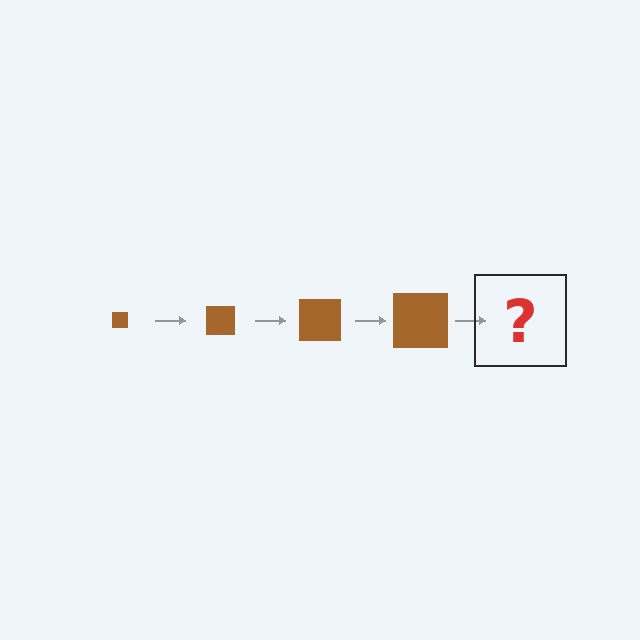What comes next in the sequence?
The next element should be a brown square, larger than the previous one.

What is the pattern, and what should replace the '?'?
The pattern is that the square gets progressively larger each step. The '?' should be a brown square, larger than the previous one.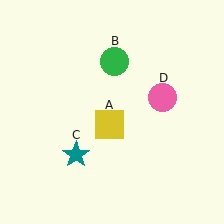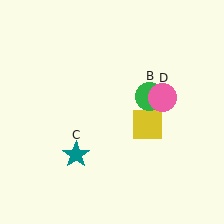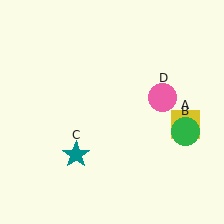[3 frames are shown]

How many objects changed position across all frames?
2 objects changed position: yellow square (object A), green circle (object B).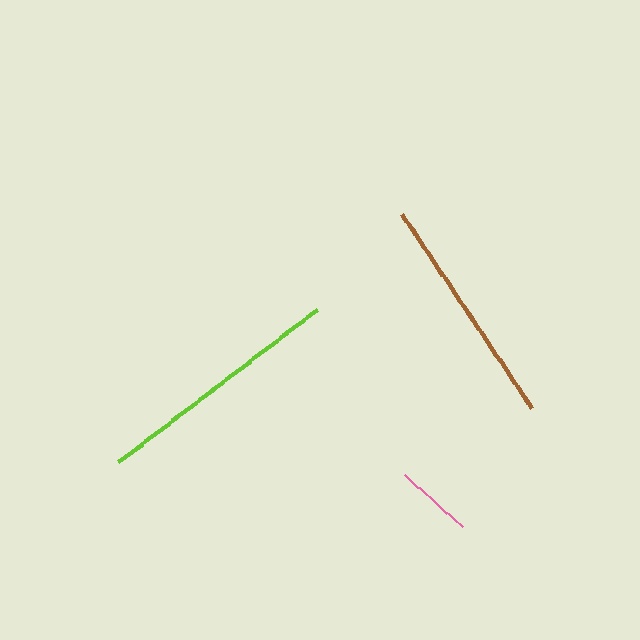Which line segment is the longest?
The lime line is the longest at approximately 250 pixels.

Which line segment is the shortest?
The pink line is the shortest at approximately 77 pixels.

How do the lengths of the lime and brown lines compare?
The lime and brown lines are approximately the same length.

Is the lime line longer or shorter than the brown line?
The lime line is longer than the brown line.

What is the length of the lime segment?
The lime segment is approximately 250 pixels long.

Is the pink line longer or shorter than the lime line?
The lime line is longer than the pink line.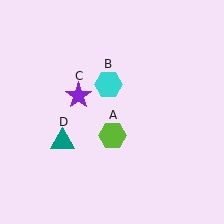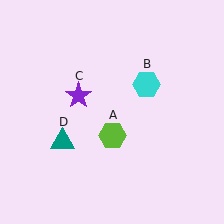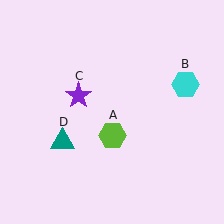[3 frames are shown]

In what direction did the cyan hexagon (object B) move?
The cyan hexagon (object B) moved right.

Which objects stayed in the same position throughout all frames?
Lime hexagon (object A) and purple star (object C) and teal triangle (object D) remained stationary.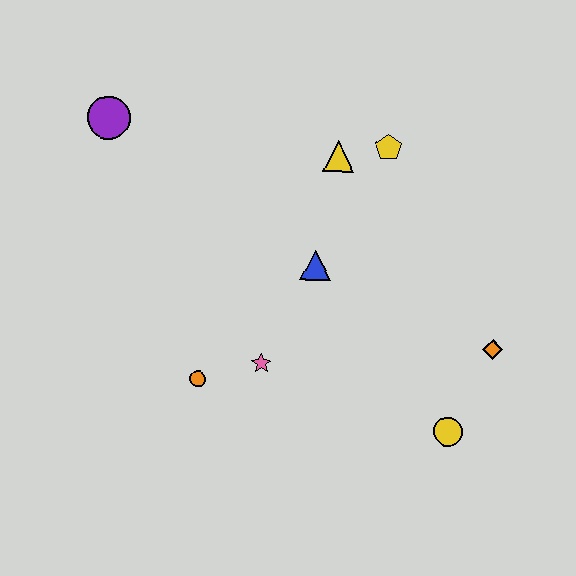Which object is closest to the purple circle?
The yellow triangle is closest to the purple circle.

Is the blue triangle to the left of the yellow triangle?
Yes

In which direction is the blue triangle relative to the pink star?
The blue triangle is above the pink star.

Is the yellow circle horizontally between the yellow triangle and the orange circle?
No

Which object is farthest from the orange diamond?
The purple circle is farthest from the orange diamond.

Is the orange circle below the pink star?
Yes